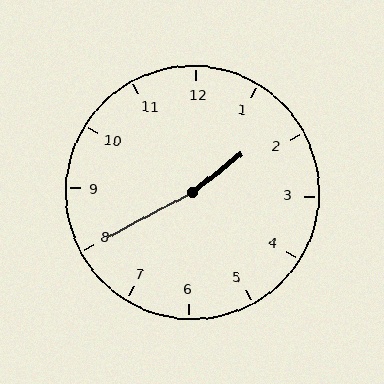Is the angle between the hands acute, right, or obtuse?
It is obtuse.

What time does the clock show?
1:40.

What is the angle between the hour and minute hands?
Approximately 170 degrees.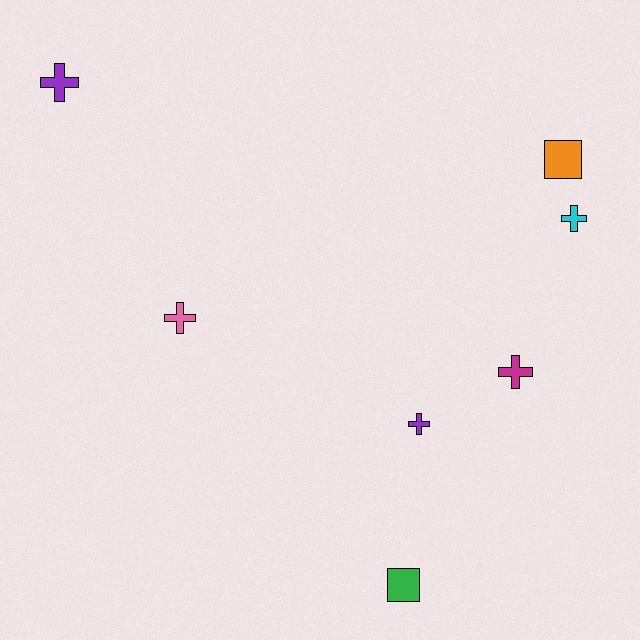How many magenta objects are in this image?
There is 1 magenta object.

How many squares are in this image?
There are 2 squares.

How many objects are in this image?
There are 7 objects.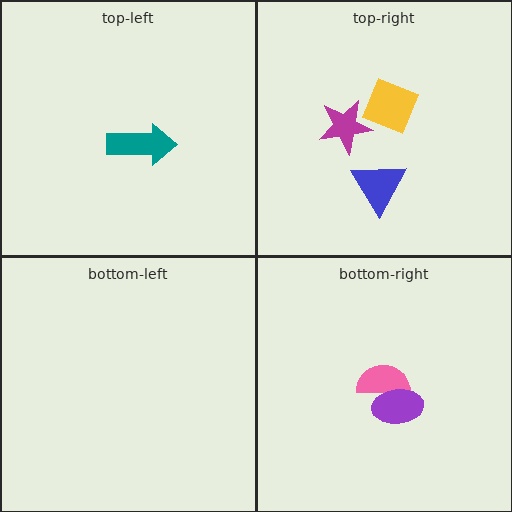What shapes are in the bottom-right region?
The pink semicircle, the purple ellipse.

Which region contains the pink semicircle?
The bottom-right region.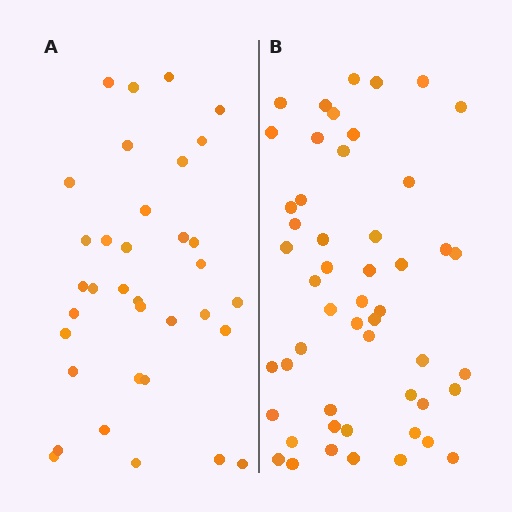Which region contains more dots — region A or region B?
Region B (the right region) has more dots.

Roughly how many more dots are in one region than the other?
Region B has approximately 15 more dots than region A.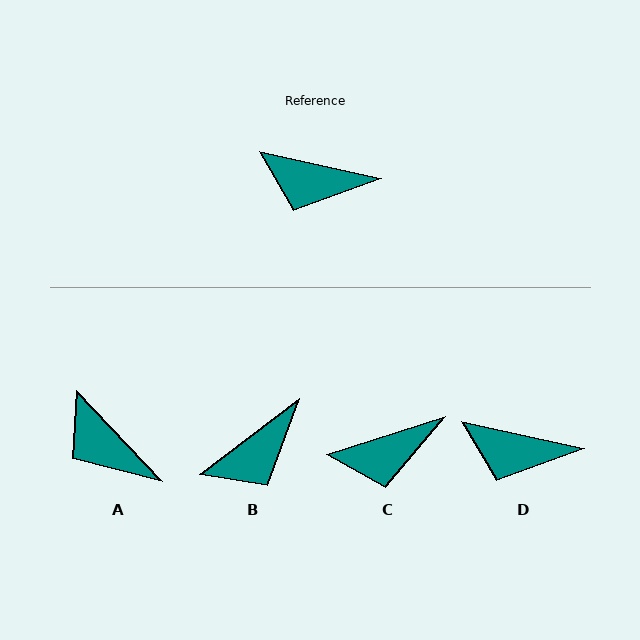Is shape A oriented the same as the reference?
No, it is off by about 35 degrees.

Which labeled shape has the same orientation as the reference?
D.